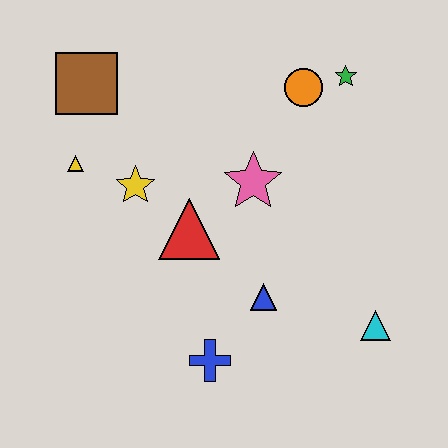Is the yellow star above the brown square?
No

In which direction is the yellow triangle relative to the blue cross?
The yellow triangle is above the blue cross.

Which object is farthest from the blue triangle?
The brown square is farthest from the blue triangle.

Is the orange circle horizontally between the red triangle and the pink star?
No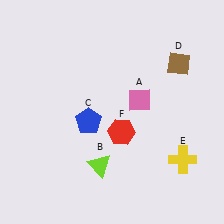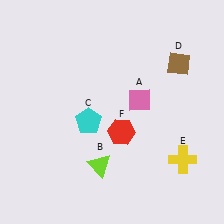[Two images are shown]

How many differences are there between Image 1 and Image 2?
There is 1 difference between the two images.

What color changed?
The pentagon (C) changed from blue in Image 1 to cyan in Image 2.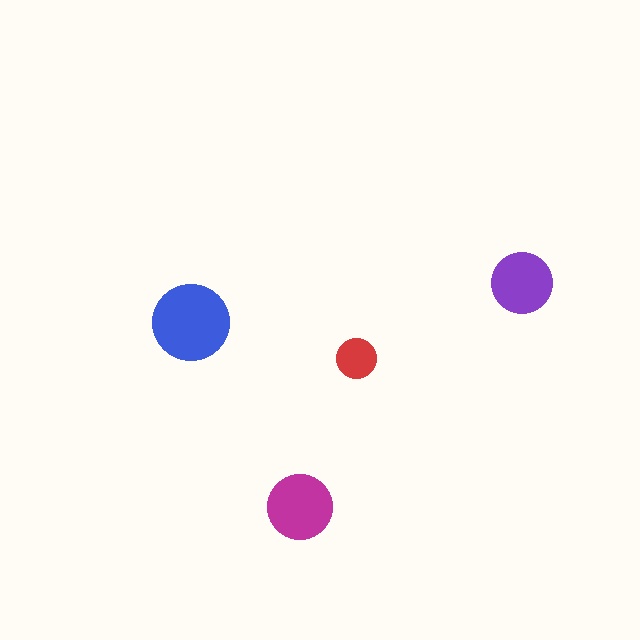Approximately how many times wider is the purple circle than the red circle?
About 1.5 times wider.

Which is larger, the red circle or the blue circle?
The blue one.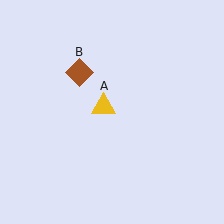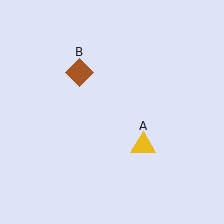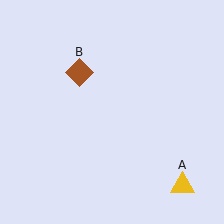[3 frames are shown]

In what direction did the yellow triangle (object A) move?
The yellow triangle (object A) moved down and to the right.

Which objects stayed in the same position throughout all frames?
Brown diamond (object B) remained stationary.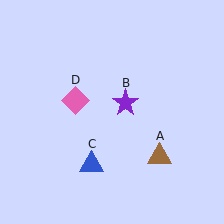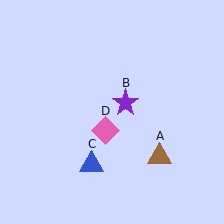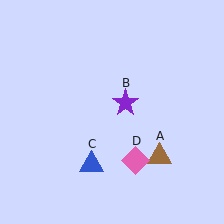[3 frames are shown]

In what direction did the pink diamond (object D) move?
The pink diamond (object D) moved down and to the right.